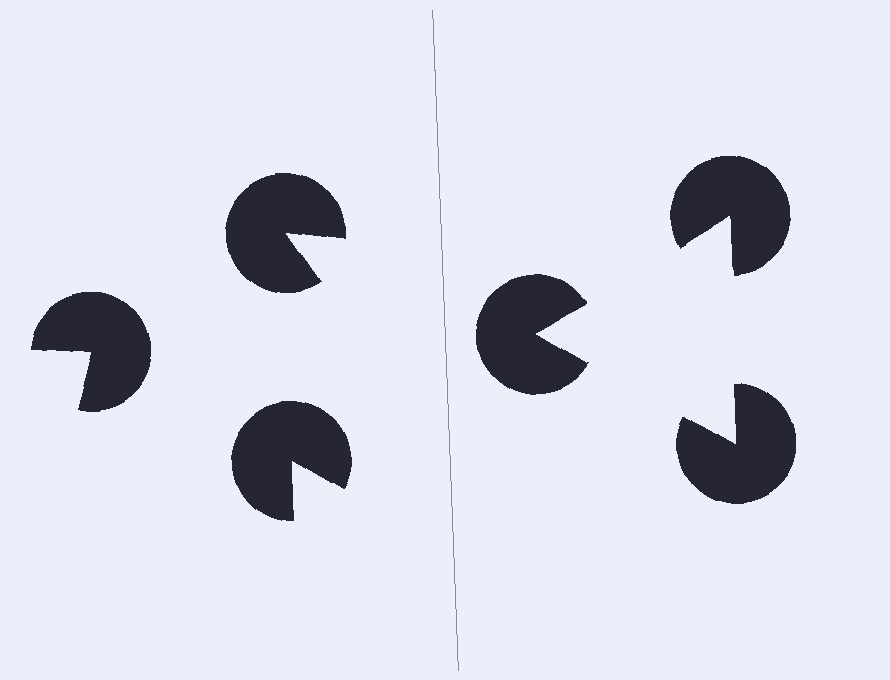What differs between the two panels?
The pac-man discs are positioned identically on both sides; only the wedge orientations differ. On the right they align to a triangle; on the left they are misaligned.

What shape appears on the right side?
An illusory triangle.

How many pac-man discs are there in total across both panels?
6 — 3 on each side.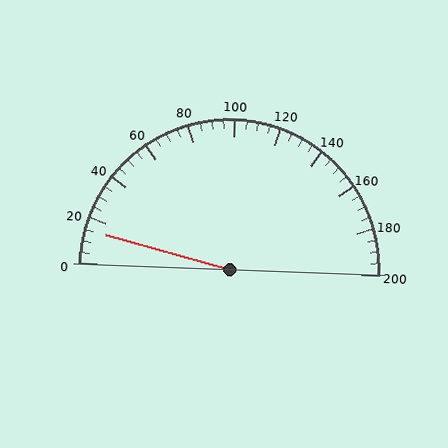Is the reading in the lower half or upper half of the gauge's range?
The reading is in the lower half of the range (0 to 200).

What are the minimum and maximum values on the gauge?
The gauge ranges from 0 to 200.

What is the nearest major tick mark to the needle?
The nearest major tick mark is 20.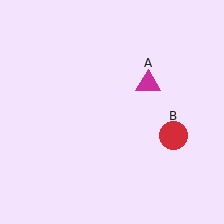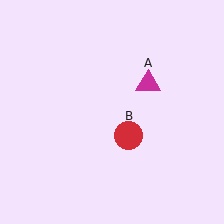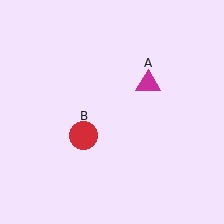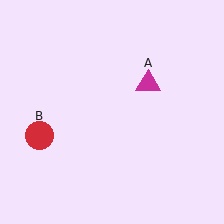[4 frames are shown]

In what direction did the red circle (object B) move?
The red circle (object B) moved left.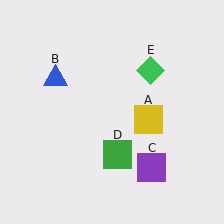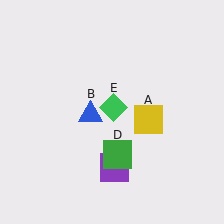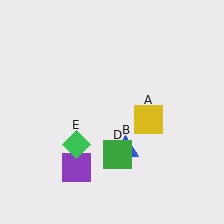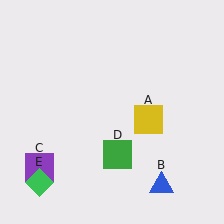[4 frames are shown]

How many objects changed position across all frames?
3 objects changed position: blue triangle (object B), purple square (object C), green diamond (object E).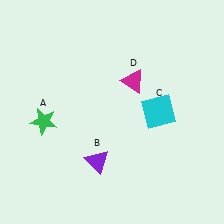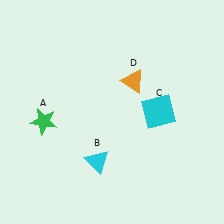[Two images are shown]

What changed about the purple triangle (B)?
In Image 1, B is purple. In Image 2, it changed to cyan.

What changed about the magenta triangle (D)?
In Image 1, D is magenta. In Image 2, it changed to orange.